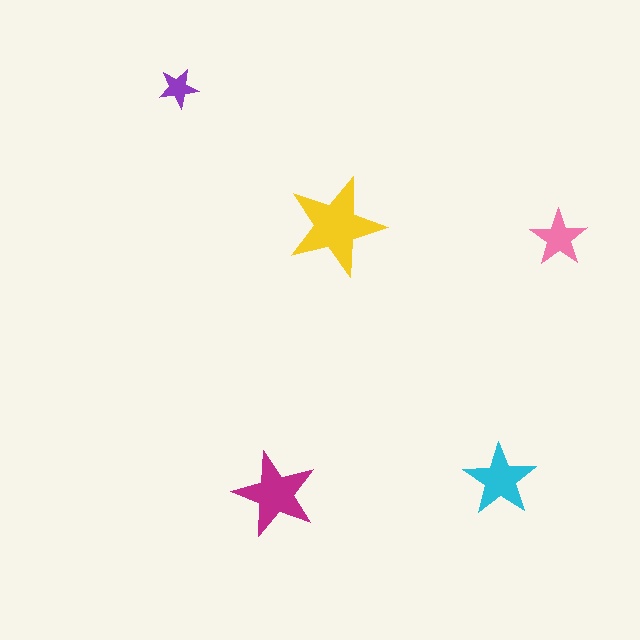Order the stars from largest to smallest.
the yellow one, the magenta one, the cyan one, the pink one, the purple one.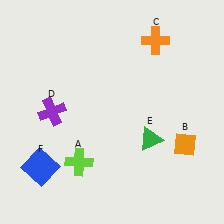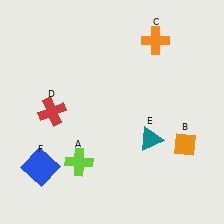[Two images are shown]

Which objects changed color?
D changed from purple to red. E changed from green to teal.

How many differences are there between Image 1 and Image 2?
There are 2 differences between the two images.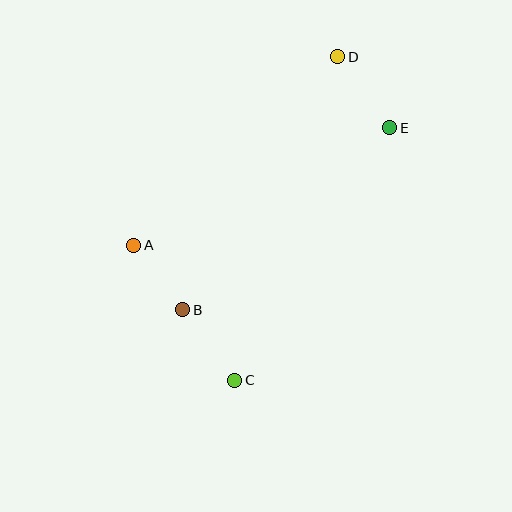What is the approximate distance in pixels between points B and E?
The distance between B and E is approximately 276 pixels.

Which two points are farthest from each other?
Points C and D are farthest from each other.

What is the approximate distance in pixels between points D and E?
The distance between D and E is approximately 88 pixels.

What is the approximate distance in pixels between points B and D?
The distance between B and D is approximately 296 pixels.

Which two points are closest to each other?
Points A and B are closest to each other.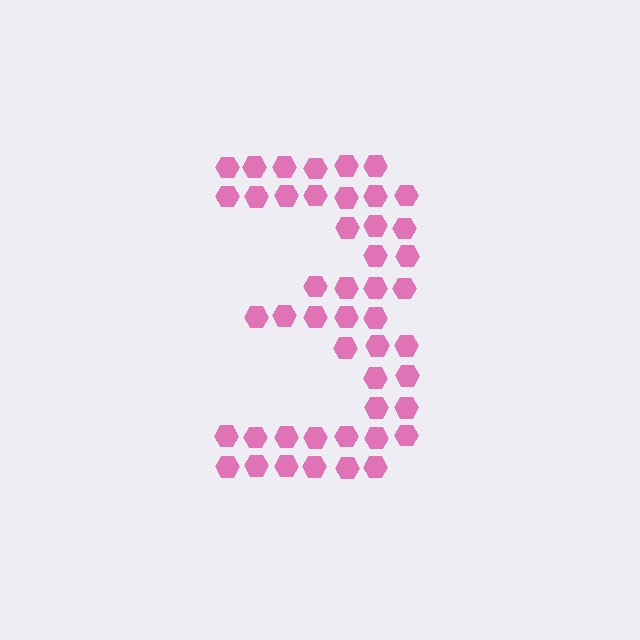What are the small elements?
The small elements are hexagons.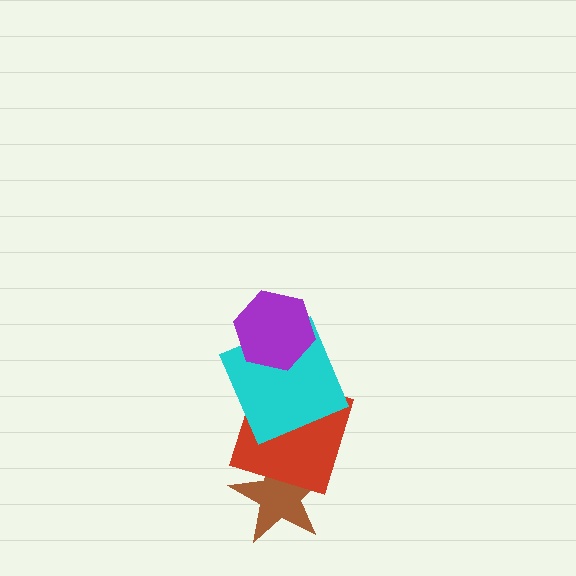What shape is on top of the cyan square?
The purple hexagon is on top of the cyan square.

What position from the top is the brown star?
The brown star is 4th from the top.